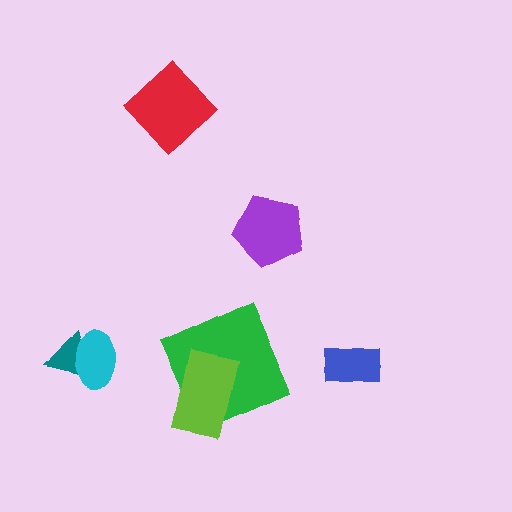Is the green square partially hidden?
Yes, it is partially covered by another shape.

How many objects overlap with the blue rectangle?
0 objects overlap with the blue rectangle.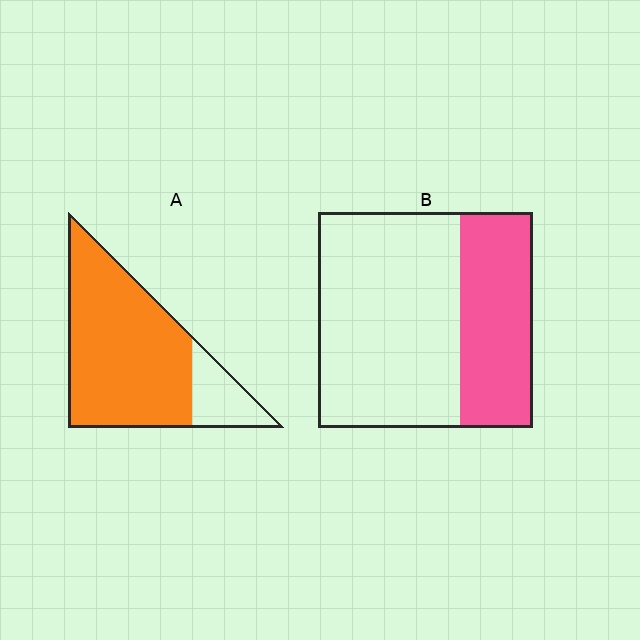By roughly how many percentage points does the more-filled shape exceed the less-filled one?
By roughly 50 percentage points (A over B).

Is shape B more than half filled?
No.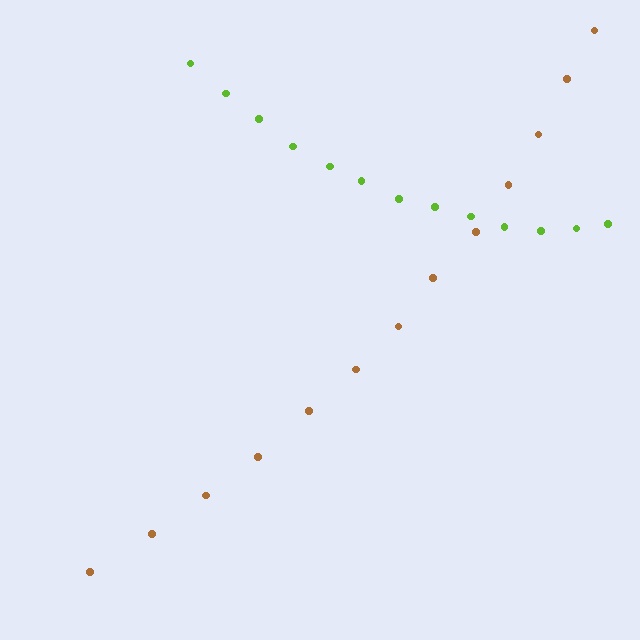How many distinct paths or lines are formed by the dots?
There are 2 distinct paths.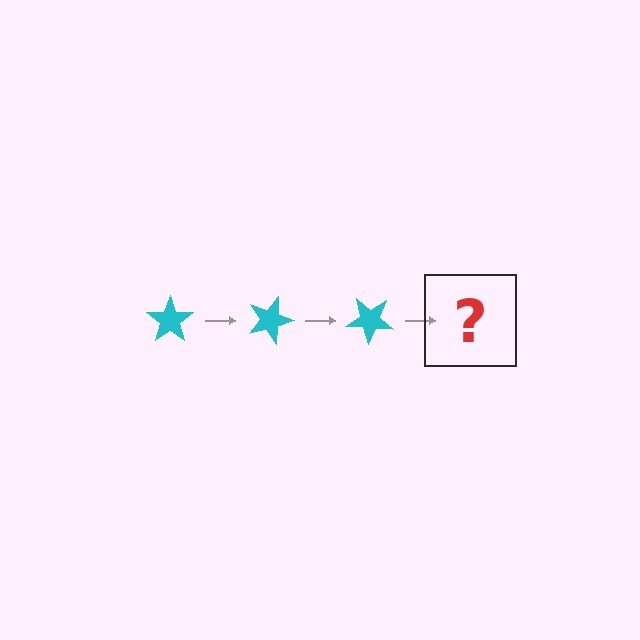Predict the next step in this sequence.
The next step is a cyan star rotated 60 degrees.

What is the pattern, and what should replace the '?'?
The pattern is that the star rotates 20 degrees each step. The '?' should be a cyan star rotated 60 degrees.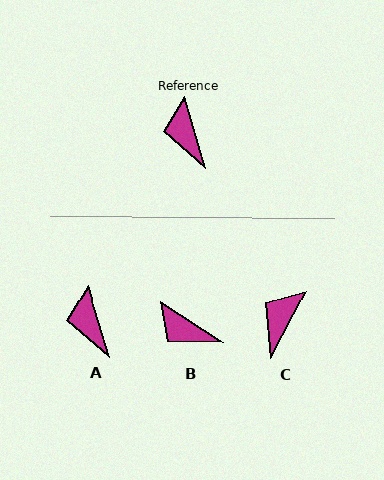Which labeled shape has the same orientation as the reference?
A.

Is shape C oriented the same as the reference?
No, it is off by about 44 degrees.